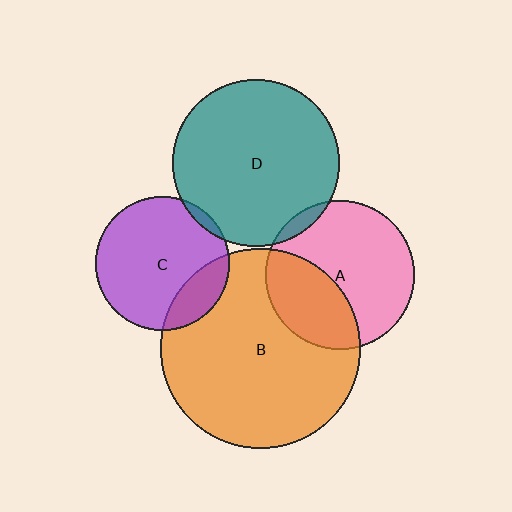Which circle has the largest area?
Circle B (orange).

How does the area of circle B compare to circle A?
Approximately 1.8 times.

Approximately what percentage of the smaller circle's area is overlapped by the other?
Approximately 5%.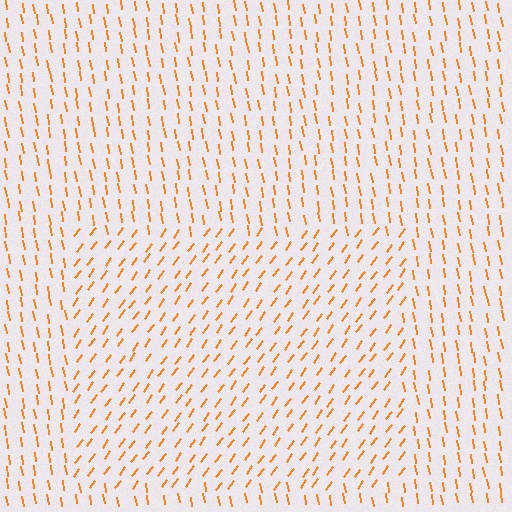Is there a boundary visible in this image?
Yes, there is a texture boundary formed by a change in line orientation.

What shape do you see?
I see a rectangle.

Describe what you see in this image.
The image is filled with small orange line segments. A rectangle region in the image has lines oriented differently from the surrounding lines, creating a visible texture boundary.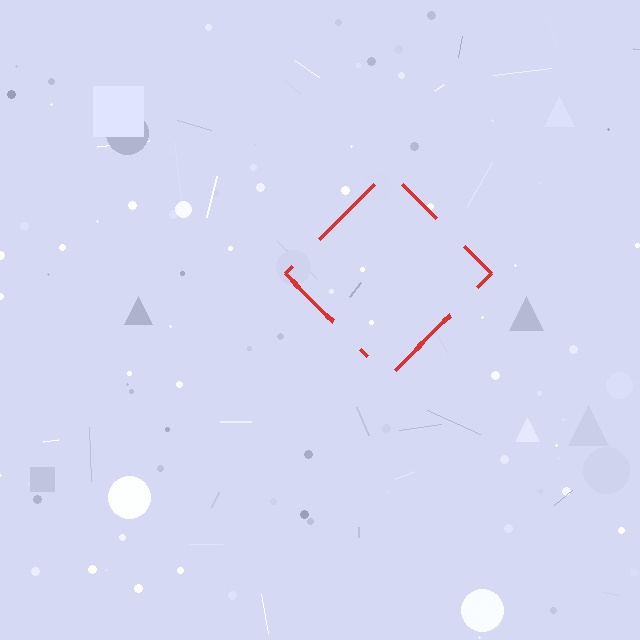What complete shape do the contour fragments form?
The contour fragments form a diamond.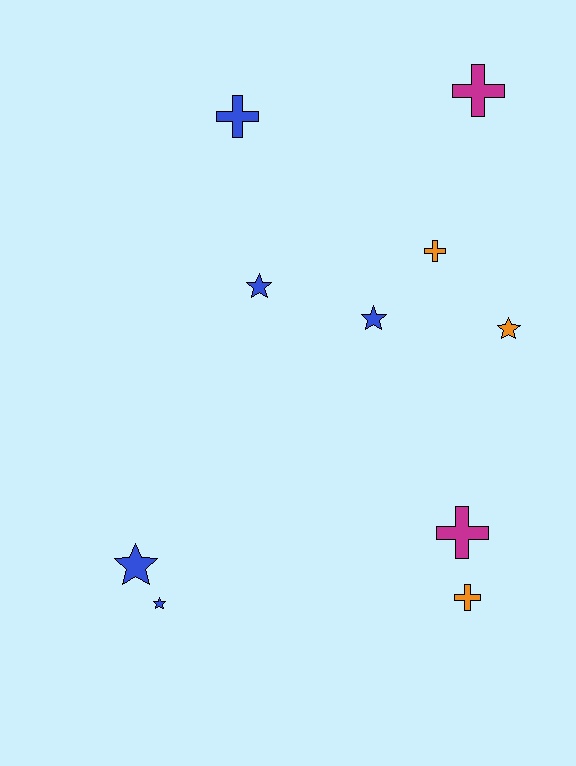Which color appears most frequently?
Blue, with 5 objects.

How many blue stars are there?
There are 4 blue stars.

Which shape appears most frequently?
Star, with 5 objects.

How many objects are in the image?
There are 10 objects.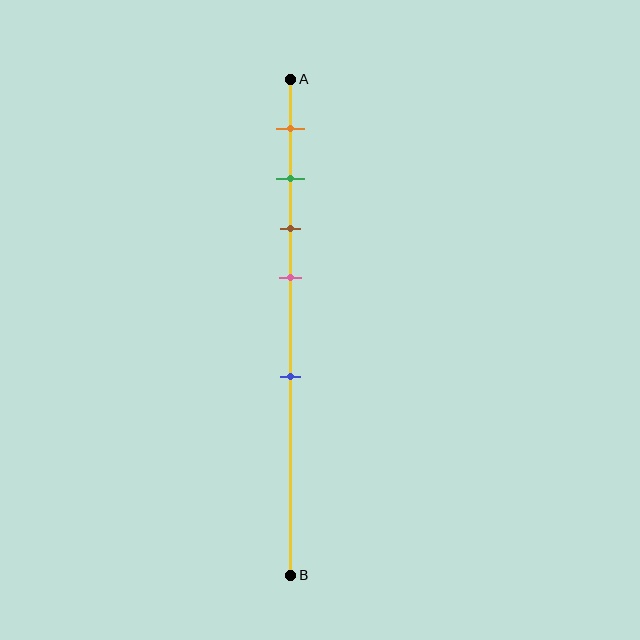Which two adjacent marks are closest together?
The green and brown marks are the closest adjacent pair.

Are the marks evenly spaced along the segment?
No, the marks are not evenly spaced.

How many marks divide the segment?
There are 5 marks dividing the segment.